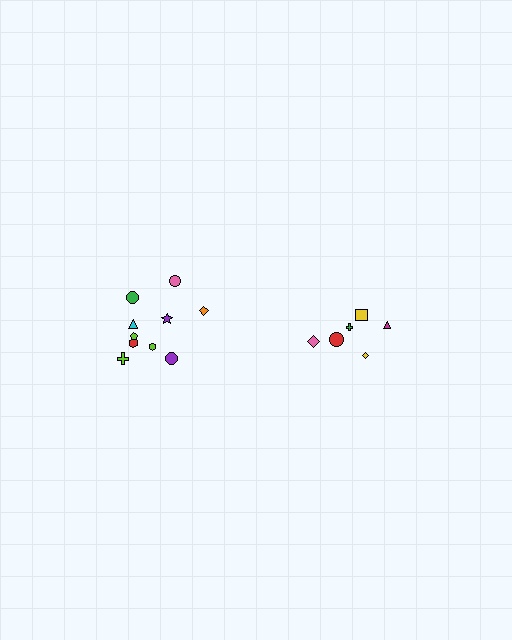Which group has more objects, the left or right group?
The left group.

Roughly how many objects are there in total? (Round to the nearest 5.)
Roughly 15 objects in total.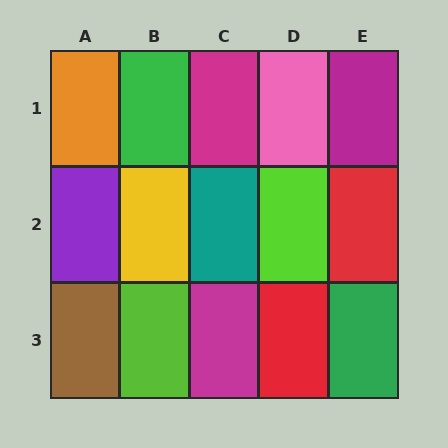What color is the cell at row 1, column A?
Orange.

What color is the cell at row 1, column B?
Green.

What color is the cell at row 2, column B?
Yellow.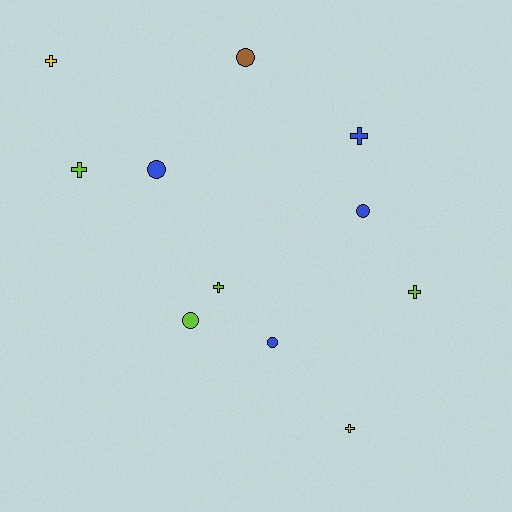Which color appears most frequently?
Lime, with 4 objects.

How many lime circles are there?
There is 1 lime circle.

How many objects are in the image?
There are 11 objects.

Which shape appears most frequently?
Cross, with 6 objects.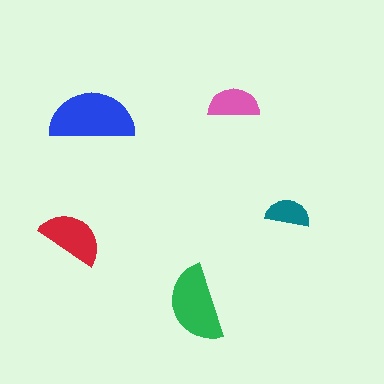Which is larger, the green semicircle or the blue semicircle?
The blue one.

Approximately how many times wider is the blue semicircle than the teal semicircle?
About 2 times wider.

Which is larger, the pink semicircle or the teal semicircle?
The pink one.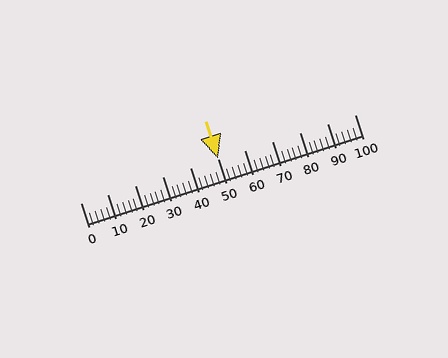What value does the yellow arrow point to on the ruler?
The yellow arrow points to approximately 50.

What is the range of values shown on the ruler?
The ruler shows values from 0 to 100.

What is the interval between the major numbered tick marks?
The major tick marks are spaced 10 units apart.